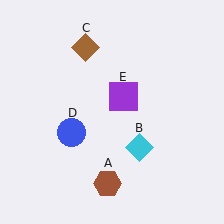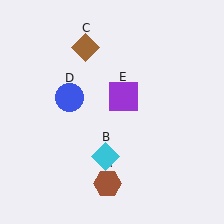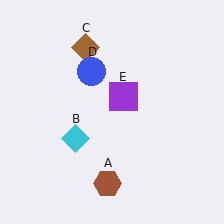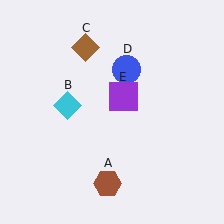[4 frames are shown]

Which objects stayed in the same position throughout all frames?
Brown hexagon (object A) and brown diamond (object C) and purple square (object E) remained stationary.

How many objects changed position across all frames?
2 objects changed position: cyan diamond (object B), blue circle (object D).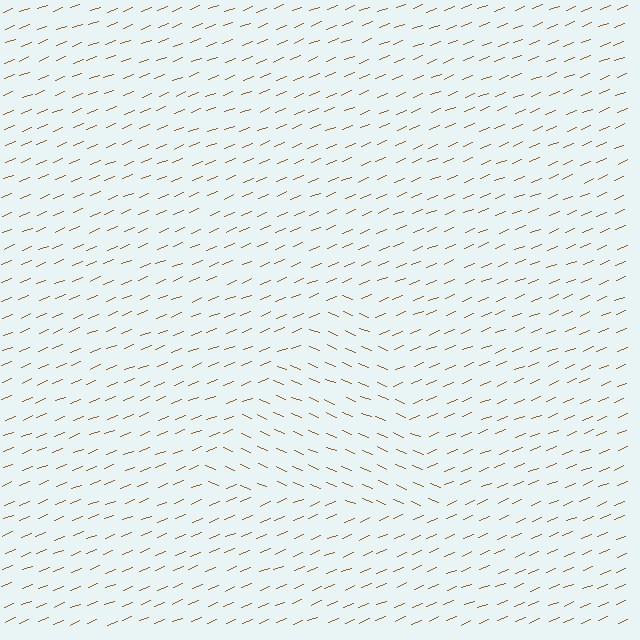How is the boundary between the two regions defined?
The boundary is defined purely by a change in line orientation (approximately 45 degrees difference). All lines are the same color and thickness.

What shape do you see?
I see a triangle.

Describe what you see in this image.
The image is filled with small brown line segments. A triangle region in the image has lines oriented differently from the surrounding lines, creating a visible texture boundary.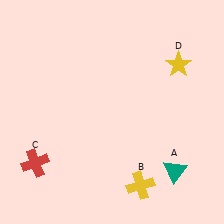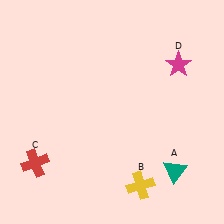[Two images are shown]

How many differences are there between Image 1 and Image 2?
There is 1 difference between the two images.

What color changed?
The star (D) changed from yellow in Image 1 to magenta in Image 2.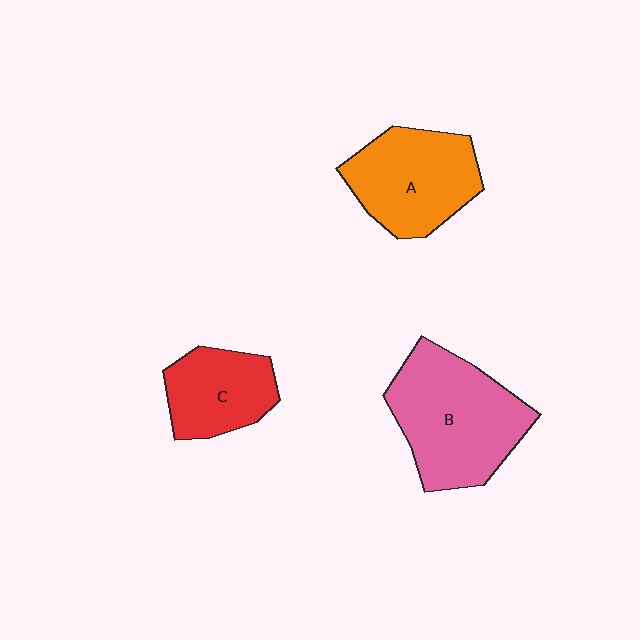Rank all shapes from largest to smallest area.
From largest to smallest: B (pink), A (orange), C (red).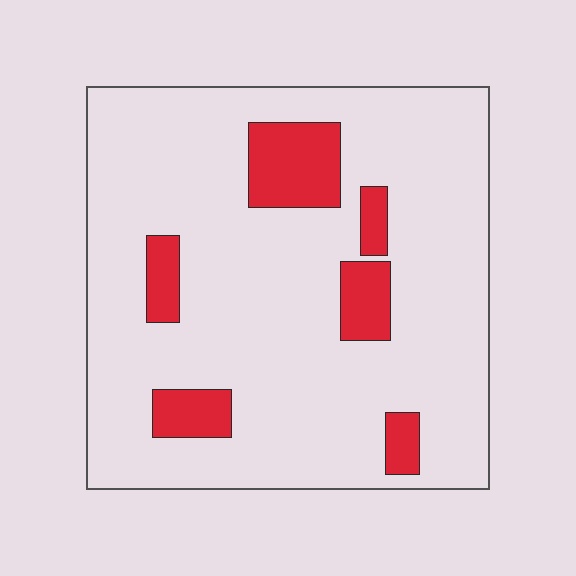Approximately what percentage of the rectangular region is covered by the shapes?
Approximately 15%.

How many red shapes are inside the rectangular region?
6.